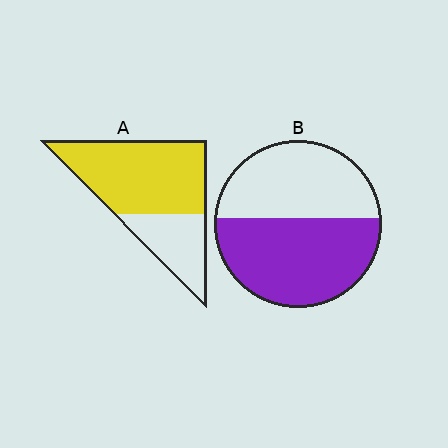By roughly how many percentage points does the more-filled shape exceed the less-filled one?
By roughly 15 percentage points (A over B).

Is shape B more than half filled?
Yes.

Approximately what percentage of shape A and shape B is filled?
A is approximately 70% and B is approximately 55%.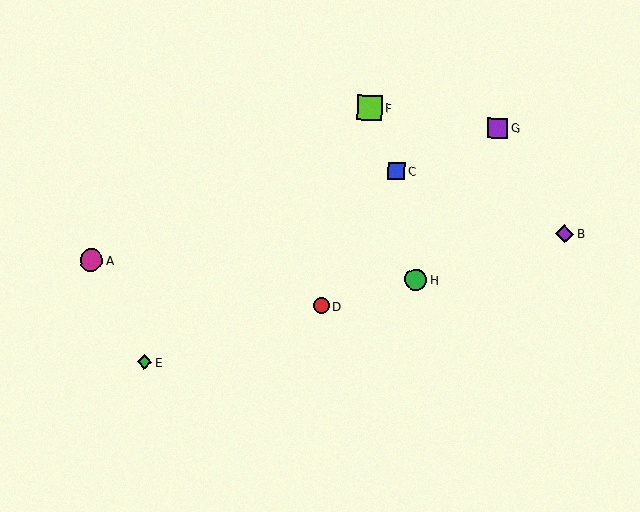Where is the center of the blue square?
The center of the blue square is at (396, 171).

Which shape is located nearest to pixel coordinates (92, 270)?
The magenta circle (labeled A) at (91, 260) is nearest to that location.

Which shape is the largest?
The lime square (labeled F) is the largest.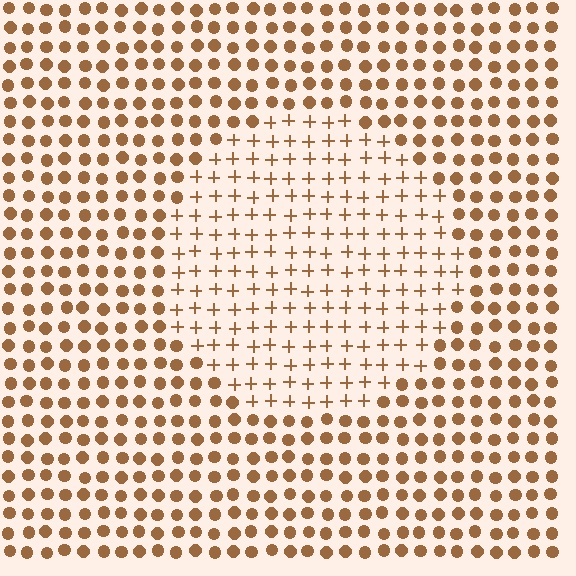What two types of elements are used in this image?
The image uses plus signs inside the circle region and circles outside it.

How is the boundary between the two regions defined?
The boundary is defined by a change in element shape: plus signs inside vs. circles outside. All elements share the same color and spacing.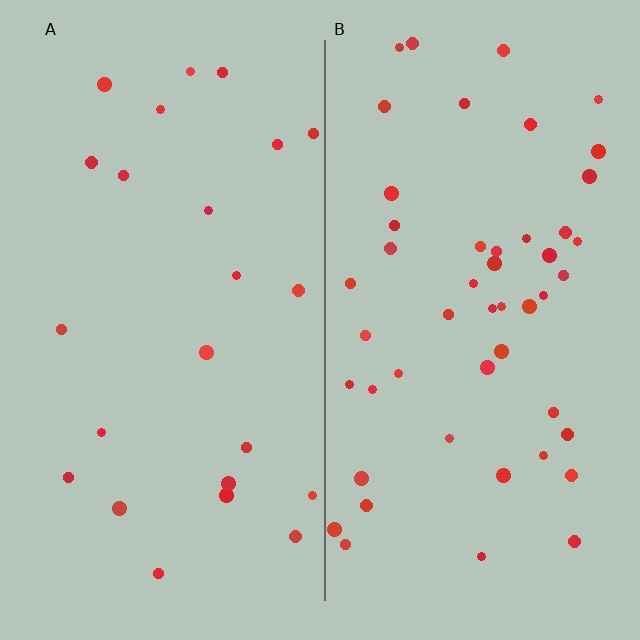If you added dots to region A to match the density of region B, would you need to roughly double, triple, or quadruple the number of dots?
Approximately double.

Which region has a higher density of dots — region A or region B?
B (the right).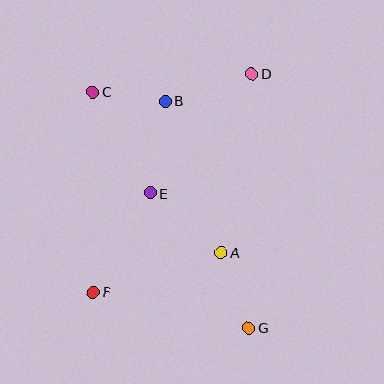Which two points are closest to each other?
Points B and C are closest to each other.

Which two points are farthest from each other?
Points C and G are farthest from each other.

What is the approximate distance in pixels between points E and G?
The distance between E and G is approximately 167 pixels.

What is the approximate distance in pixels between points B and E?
The distance between B and E is approximately 93 pixels.